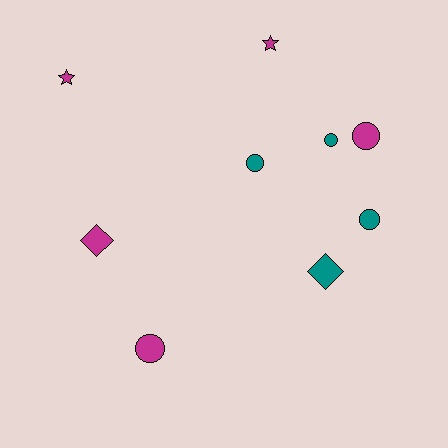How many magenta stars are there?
There are 2 magenta stars.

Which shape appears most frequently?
Circle, with 5 objects.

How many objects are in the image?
There are 9 objects.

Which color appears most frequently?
Magenta, with 5 objects.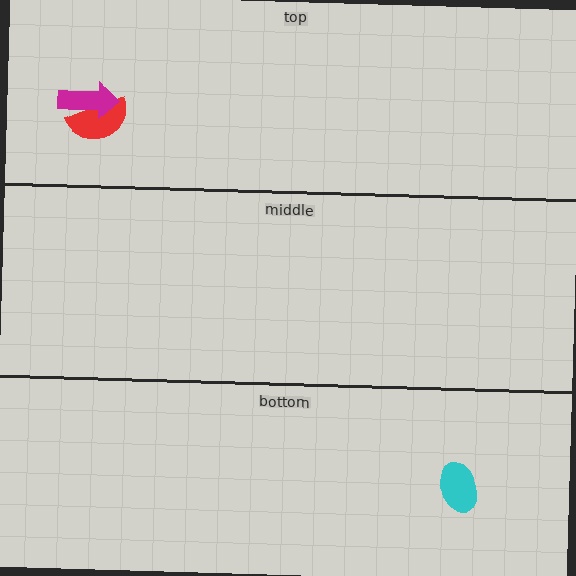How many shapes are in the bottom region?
1.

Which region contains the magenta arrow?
The top region.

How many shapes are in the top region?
2.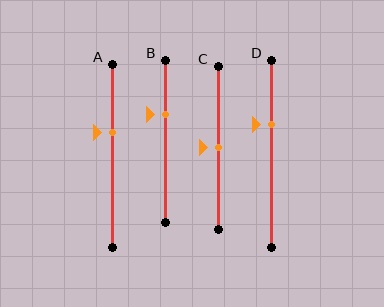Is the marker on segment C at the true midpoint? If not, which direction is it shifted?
Yes, the marker on segment C is at the true midpoint.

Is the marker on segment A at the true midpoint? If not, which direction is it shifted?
No, the marker on segment A is shifted upward by about 12% of the segment length.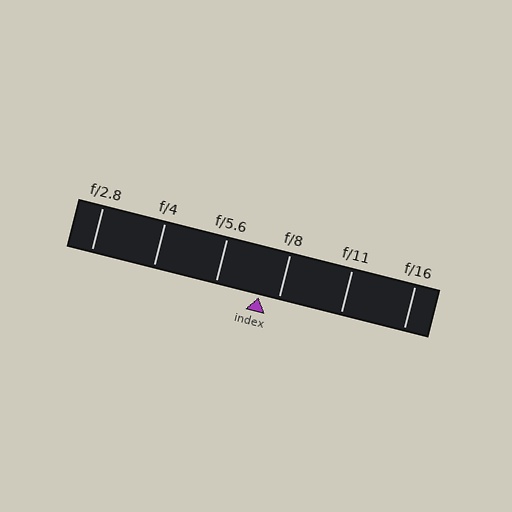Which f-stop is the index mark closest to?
The index mark is closest to f/8.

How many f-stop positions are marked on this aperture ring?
There are 6 f-stop positions marked.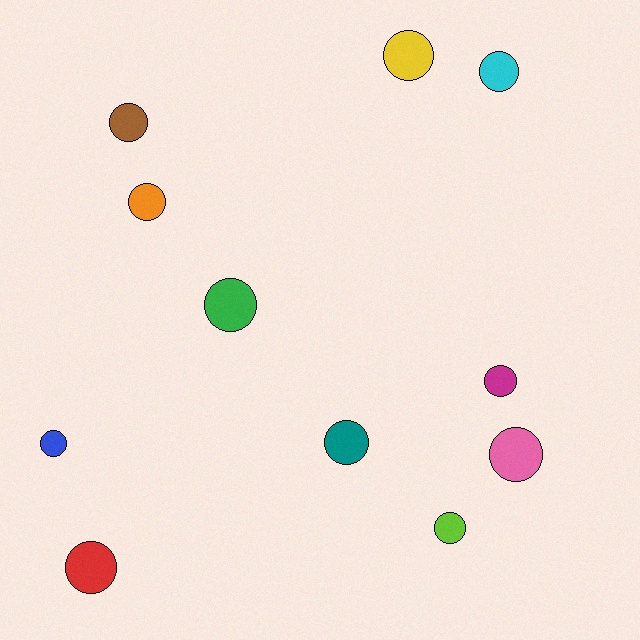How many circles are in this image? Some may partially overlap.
There are 11 circles.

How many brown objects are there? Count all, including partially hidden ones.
There is 1 brown object.